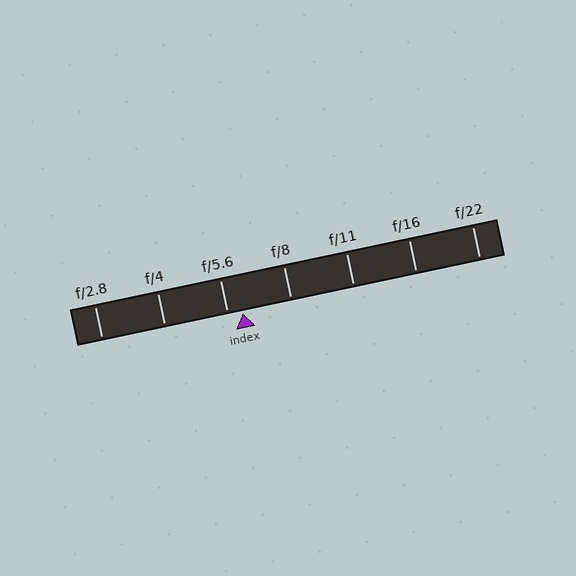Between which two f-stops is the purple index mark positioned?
The index mark is between f/5.6 and f/8.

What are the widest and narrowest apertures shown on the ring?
The widest aperture shown is f/2.8 and the narrowest is f/22.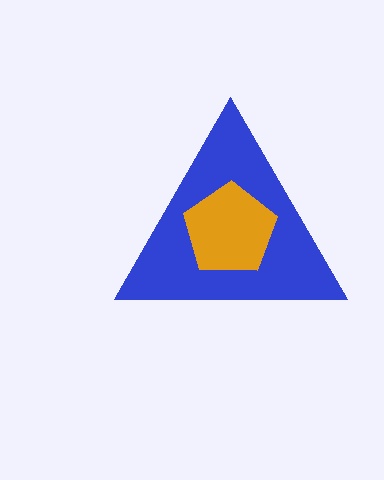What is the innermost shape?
The orange pentagon.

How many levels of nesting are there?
2.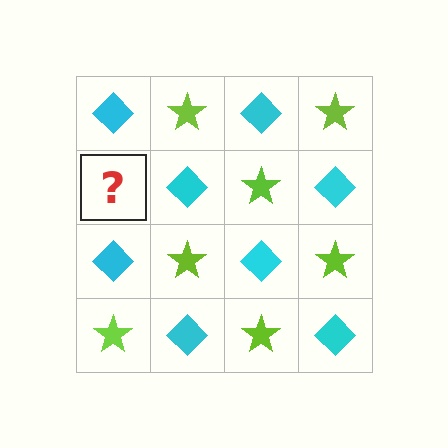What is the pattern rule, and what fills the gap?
The rule is that it alternates cyan diamond and lime star in a checkerboard pattern. The gap should be filled with a lime star.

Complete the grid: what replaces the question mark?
The question mark should be replaced with a lime star.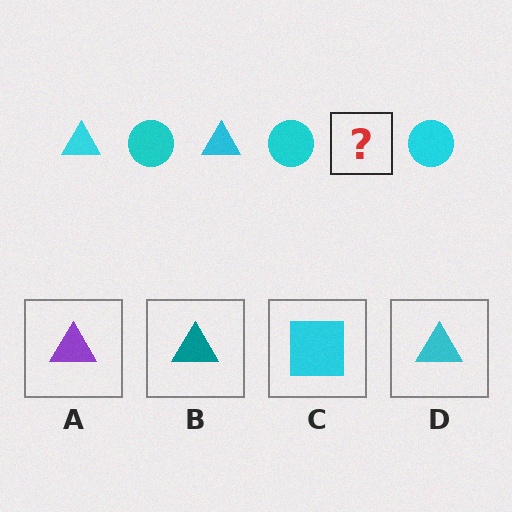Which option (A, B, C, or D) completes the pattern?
D.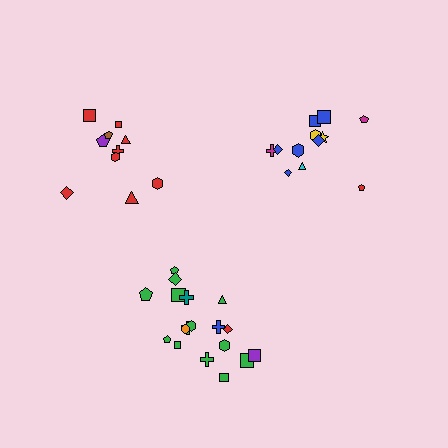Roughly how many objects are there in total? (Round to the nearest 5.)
Roughly 40 objects in total.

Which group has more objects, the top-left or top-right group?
The top-right group.